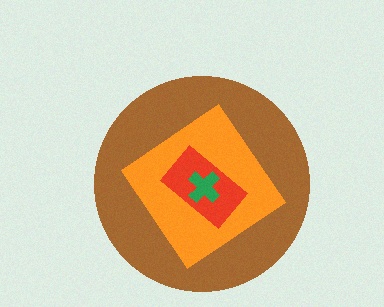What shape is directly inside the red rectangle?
The green cross.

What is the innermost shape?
The green cross.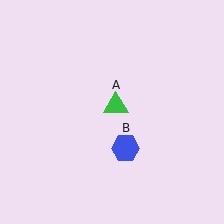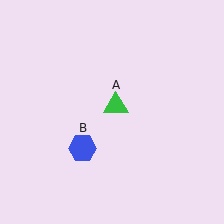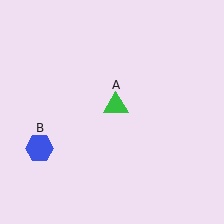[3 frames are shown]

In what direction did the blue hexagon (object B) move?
The blue hexagon (object B) moved left.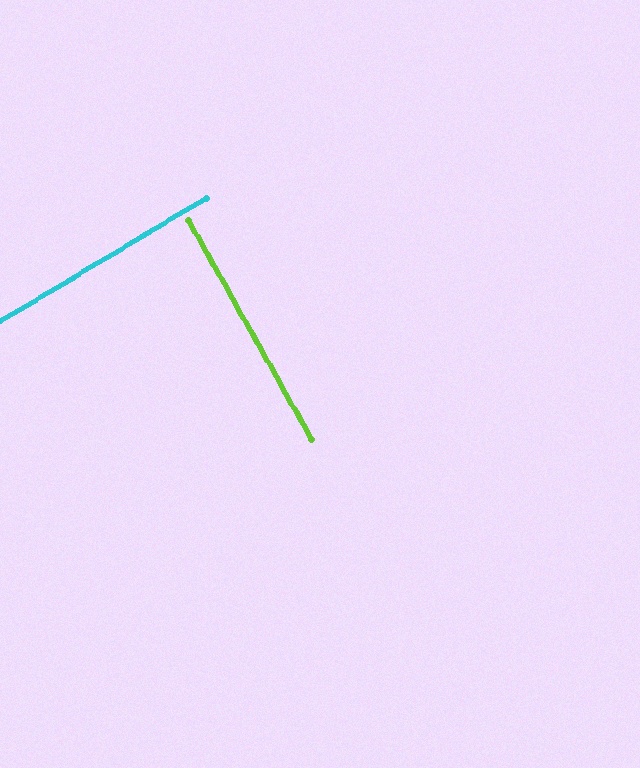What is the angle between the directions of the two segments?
Approximately 88 degrees.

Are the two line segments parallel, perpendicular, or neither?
Perpendicular — they meet at approximately 88°.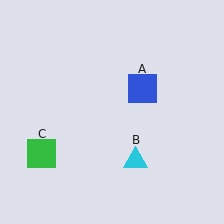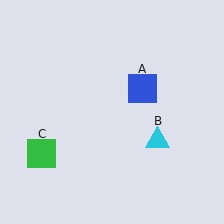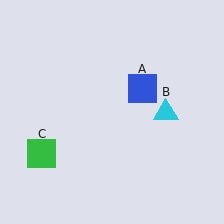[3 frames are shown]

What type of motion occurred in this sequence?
The cyan triangle (object B) rotated counterclockwise around the center of the scene.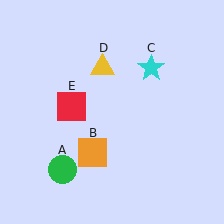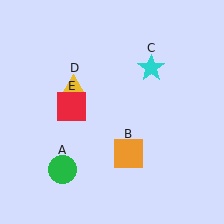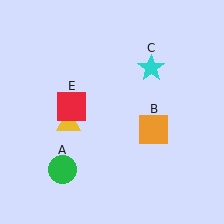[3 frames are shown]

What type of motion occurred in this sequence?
The orange square (object B), yellow triangle (object D) rotated counterclockwise around the center of the scene.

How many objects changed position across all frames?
2 objects changed position: orange square (object B), yellow triangle (object D).